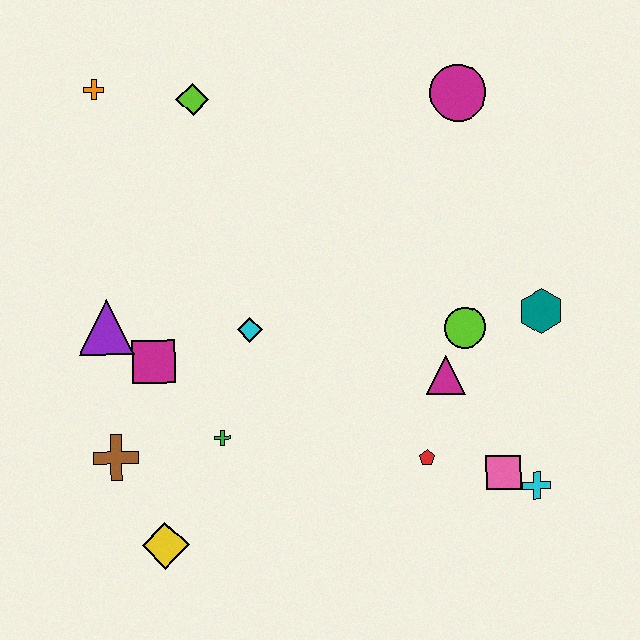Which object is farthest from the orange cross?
The cyan cross is farthest from the orange cross.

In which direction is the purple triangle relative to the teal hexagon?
The purple triangle is to the left of the teal hexagon.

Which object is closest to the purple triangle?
The magenta square is closest to the purple triangle.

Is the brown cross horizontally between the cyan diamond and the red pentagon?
No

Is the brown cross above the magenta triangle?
No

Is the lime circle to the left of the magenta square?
No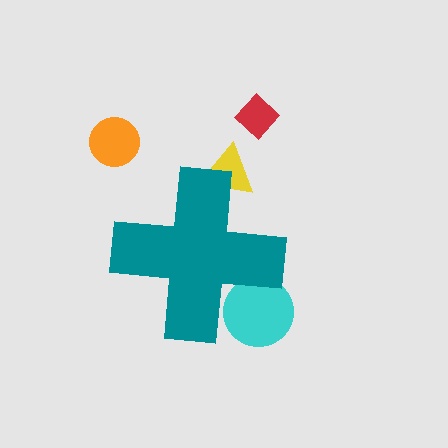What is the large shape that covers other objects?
A teal cross.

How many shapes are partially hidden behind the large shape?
2 shapes are partially hidden.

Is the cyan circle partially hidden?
Yes, the cyan circle is partially hidden behind the teal cross.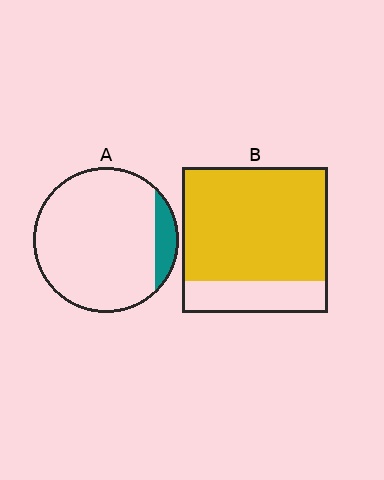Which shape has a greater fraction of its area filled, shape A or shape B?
Shape B.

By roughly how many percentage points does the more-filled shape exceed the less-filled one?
By roughly 65 percentage points (B over A).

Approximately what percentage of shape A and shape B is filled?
A is approximately 10% and B is approximately 80%.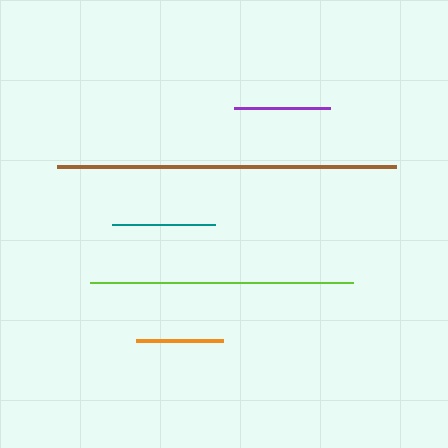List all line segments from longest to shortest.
From longest to shortest: brown, lime, teal, purple, orange.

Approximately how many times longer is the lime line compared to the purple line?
The lime line is approximately 2.7 times the length of the purple line.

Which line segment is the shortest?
The orange line is the shortest at approximately 87 pixels.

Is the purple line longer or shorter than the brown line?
The brown line is longer than the purple line.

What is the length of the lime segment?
The lime segment is approximately 263 pixels long.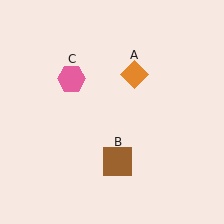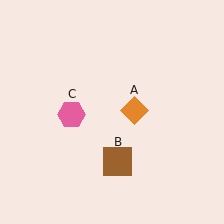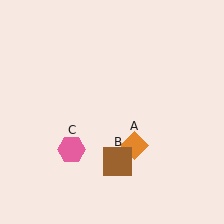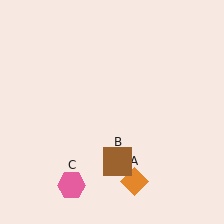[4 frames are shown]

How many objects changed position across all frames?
2 objects changed position: orange diamond (object A), pink hexagon (object C).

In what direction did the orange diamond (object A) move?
The orange diamond (object A) moved down.